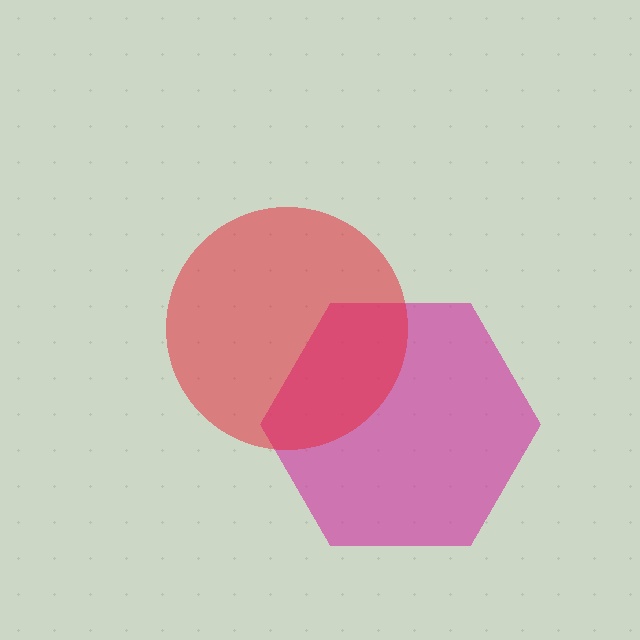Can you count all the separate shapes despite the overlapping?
Yes, there are 2 separate shapes.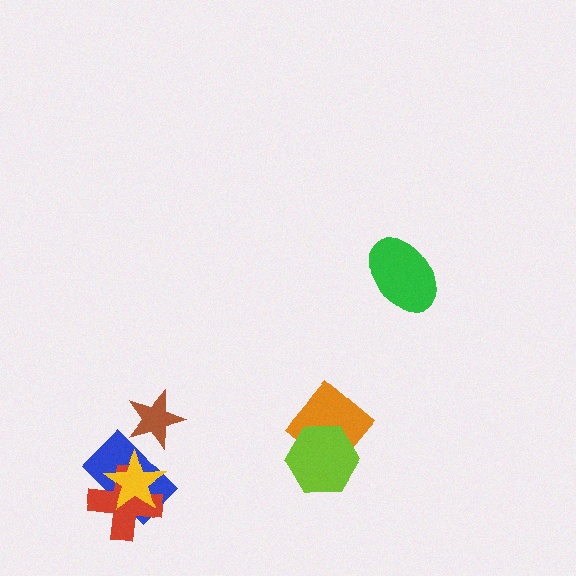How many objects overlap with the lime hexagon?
1 object overlaps with the lime hexagon.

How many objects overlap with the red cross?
2 objects overlap with the red cross.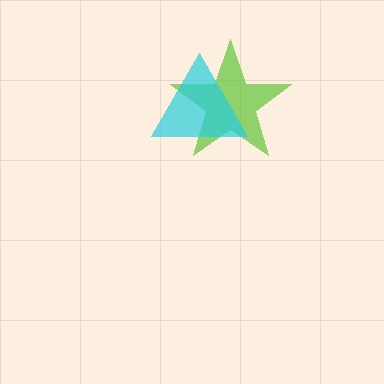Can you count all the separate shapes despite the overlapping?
Yes, there are 2 separate shapes.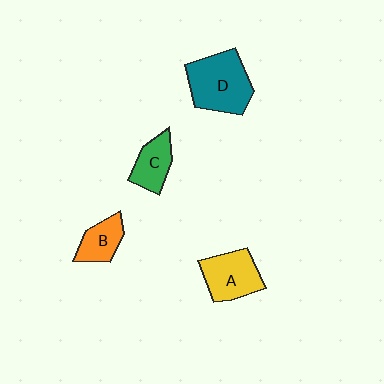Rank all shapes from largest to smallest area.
From largest to smallest: D (teal), A (yellow), C (green), B (orange).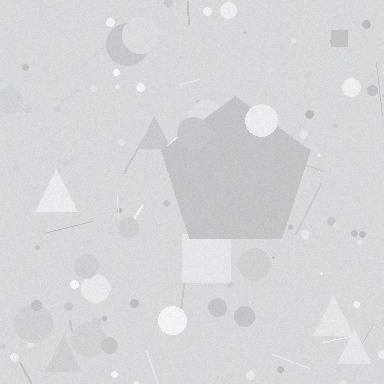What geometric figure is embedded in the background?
A pentagon is embedded in the background.